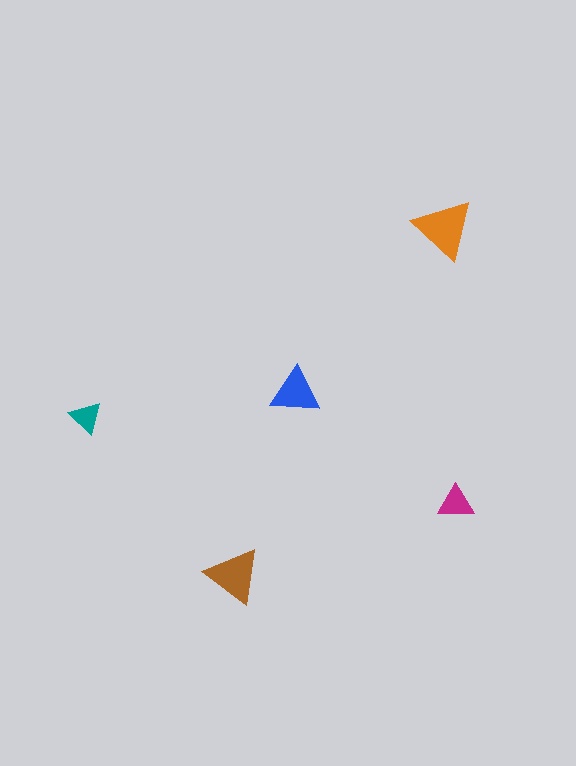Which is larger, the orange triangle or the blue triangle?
The orange one.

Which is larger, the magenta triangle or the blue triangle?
The blue one.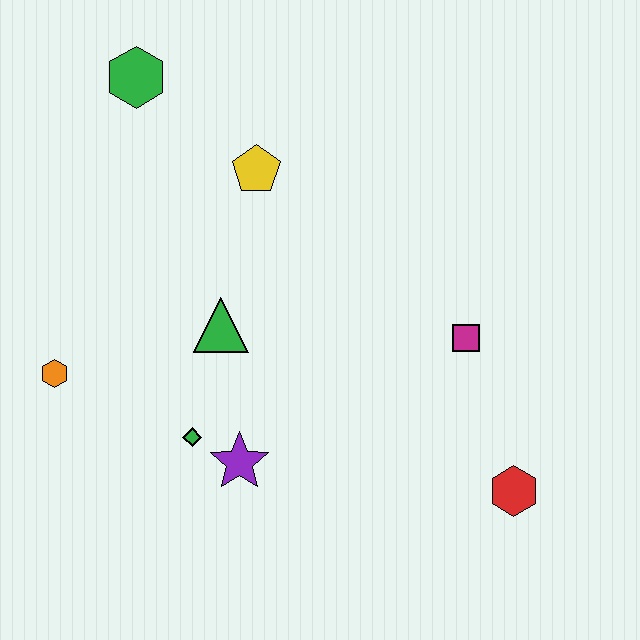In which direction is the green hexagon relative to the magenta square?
The green hexagon is to the left of the magenta square.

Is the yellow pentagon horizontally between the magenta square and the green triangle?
Yes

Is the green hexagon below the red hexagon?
No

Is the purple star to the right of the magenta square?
No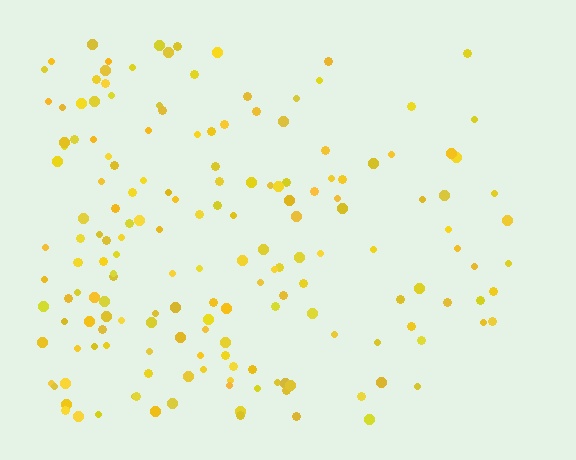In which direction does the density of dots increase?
From right to left, with the left side densest.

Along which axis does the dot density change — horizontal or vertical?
Horizontal.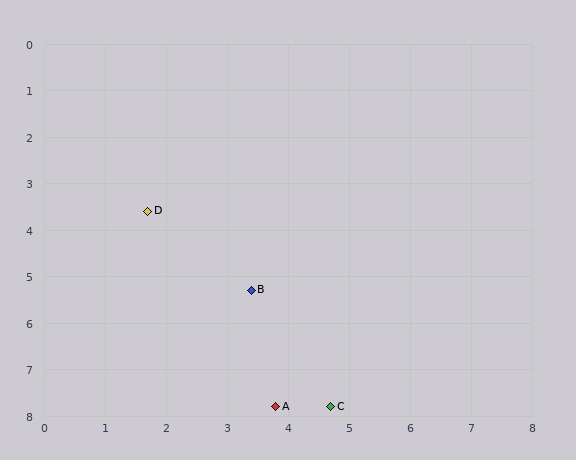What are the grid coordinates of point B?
Point B is at approximately (3.4, 5.3).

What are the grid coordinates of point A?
Point A is at approximately (3.8, 7.8).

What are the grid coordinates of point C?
Point C is at approximately (4.7, 7.8).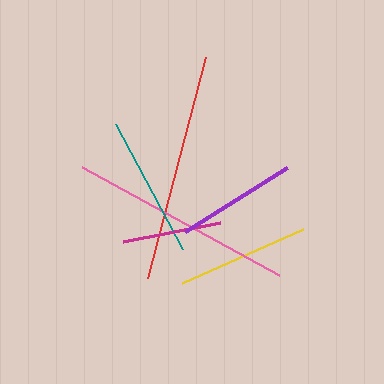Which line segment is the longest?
The red line is the longest at approximately 229 pixels.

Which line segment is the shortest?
The magenta line is the shortest at approximately 99 pixels.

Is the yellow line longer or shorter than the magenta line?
The yellow line is longer than the magenta line.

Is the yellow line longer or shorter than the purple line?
The yellow line is longer than the purple line.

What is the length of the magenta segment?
The magenta segment is approximately 99 pixels long.